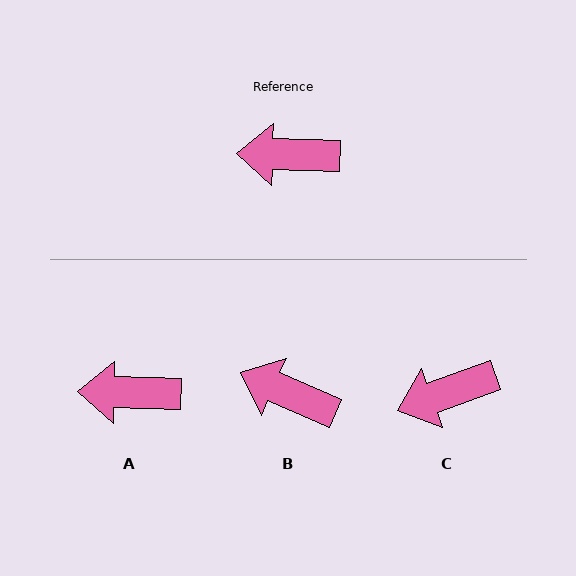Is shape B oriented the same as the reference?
No, it is off by about 22 degrees.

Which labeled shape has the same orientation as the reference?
A.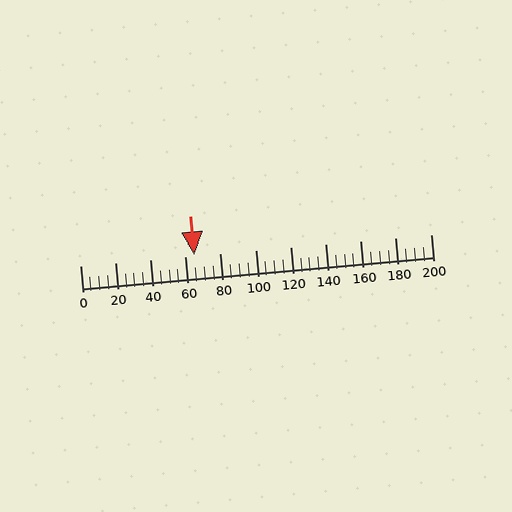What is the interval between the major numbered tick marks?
The major tick marks are spaced 20 units apart.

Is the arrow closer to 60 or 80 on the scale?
The arrow is closer to 60.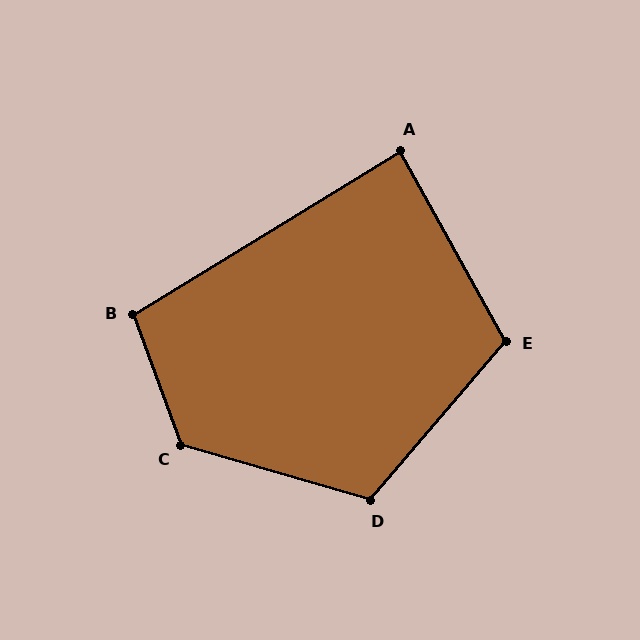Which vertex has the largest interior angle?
C, at approximately 126 degrees.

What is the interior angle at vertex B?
Approximately 101 degrees (obtuse).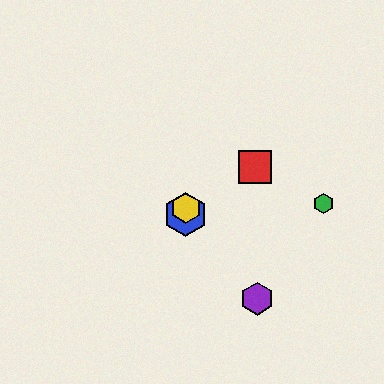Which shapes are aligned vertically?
The blue hexagon, the yellow hexagon are aligned vertically.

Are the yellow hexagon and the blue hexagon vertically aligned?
Yes, both are at x≈186.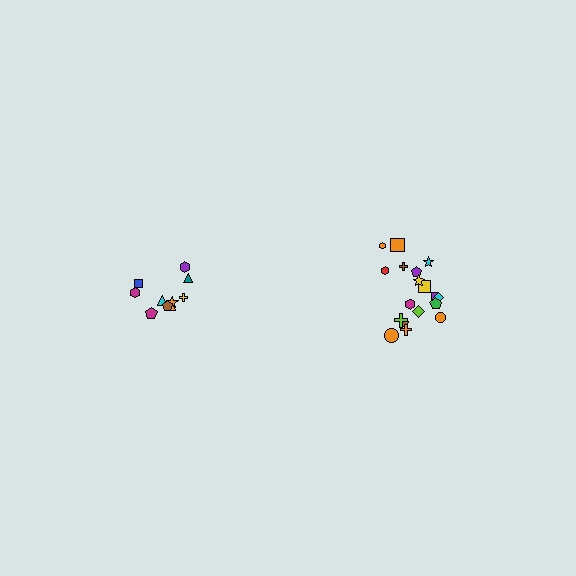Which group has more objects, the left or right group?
The right group.